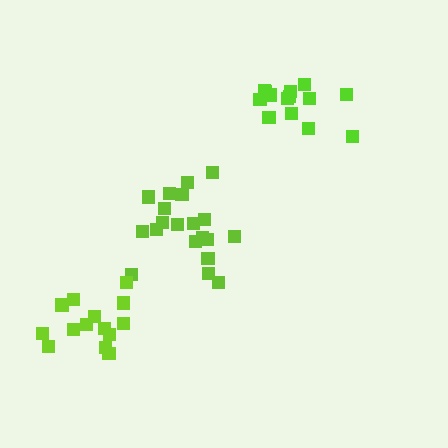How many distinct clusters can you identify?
There are 3 distinct clusters.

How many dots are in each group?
Group 1: 20 dots, Group 2: 14 dots, Group 3: 14 dots (48 total).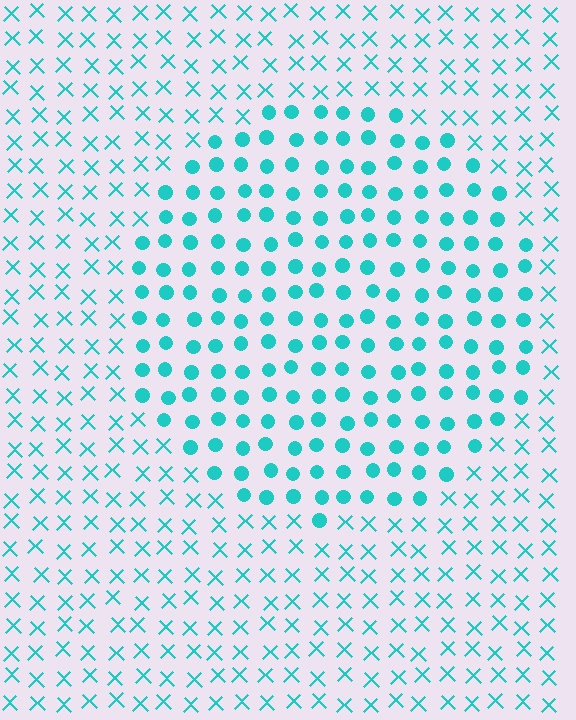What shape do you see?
I see a circle.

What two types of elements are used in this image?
The image uses circles inside the circle region and X marks outside it.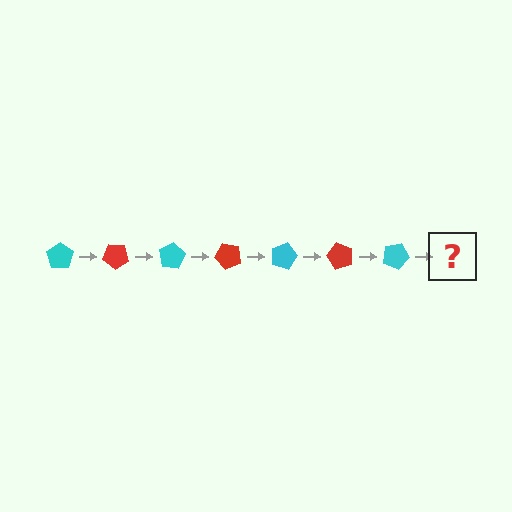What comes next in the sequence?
The next element should be a red pentagon, rotated 280 degrees from the start.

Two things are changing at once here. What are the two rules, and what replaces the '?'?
The two rules are that it rotates 40 degrees each step and the color cycles through cyan and red. The '?' should be a red pentagon, rotated 280 degrees from the start.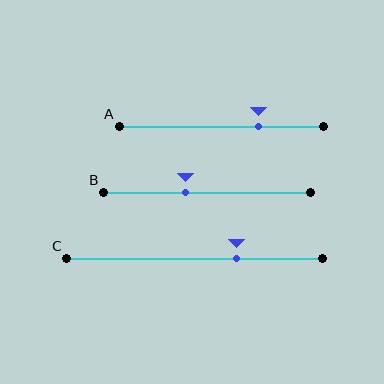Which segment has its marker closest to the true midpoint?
Segment B has its marker closest to the true midpoint.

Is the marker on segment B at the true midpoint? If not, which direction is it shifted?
No, the marker on segment B is shifted to the left by about 10% of the segment length.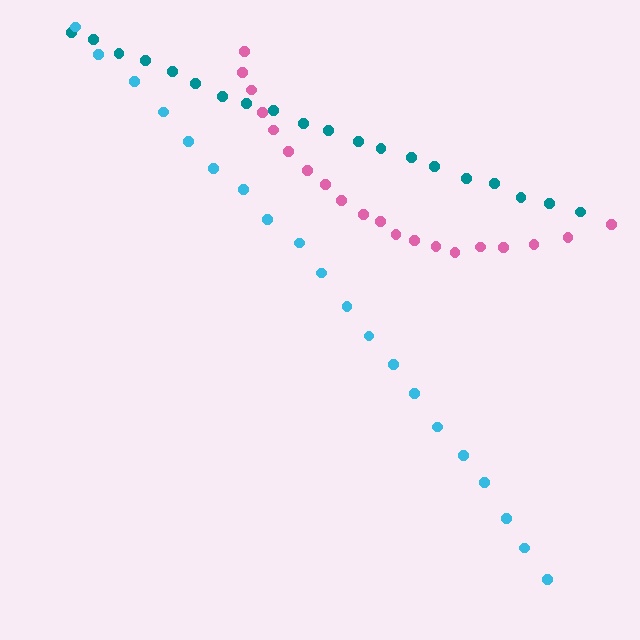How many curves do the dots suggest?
There are 3 distinct paths.